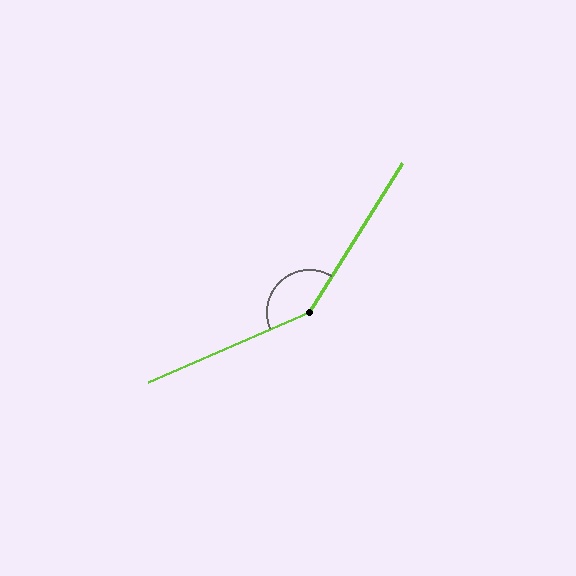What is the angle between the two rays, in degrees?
Approximately 145 degrees.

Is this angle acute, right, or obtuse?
It is obtuse.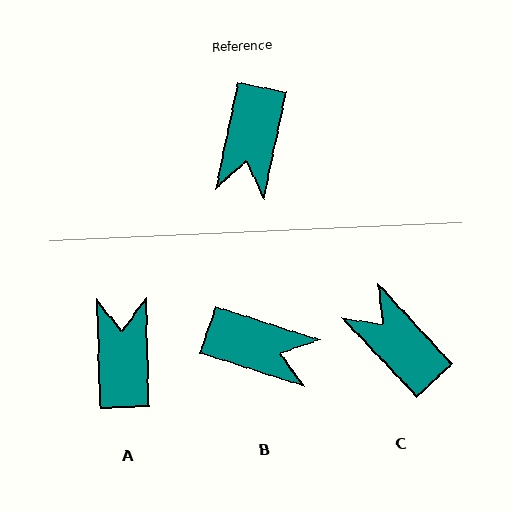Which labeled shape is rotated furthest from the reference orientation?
A, about 166 degrees away.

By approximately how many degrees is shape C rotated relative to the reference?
Approximately 125 degrees clockwise.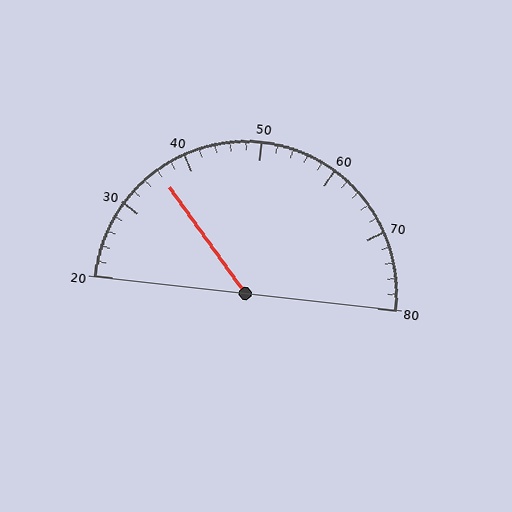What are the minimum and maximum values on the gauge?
The gauge ranges from 20 to 80.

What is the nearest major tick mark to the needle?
The nearest major tick mark is 40.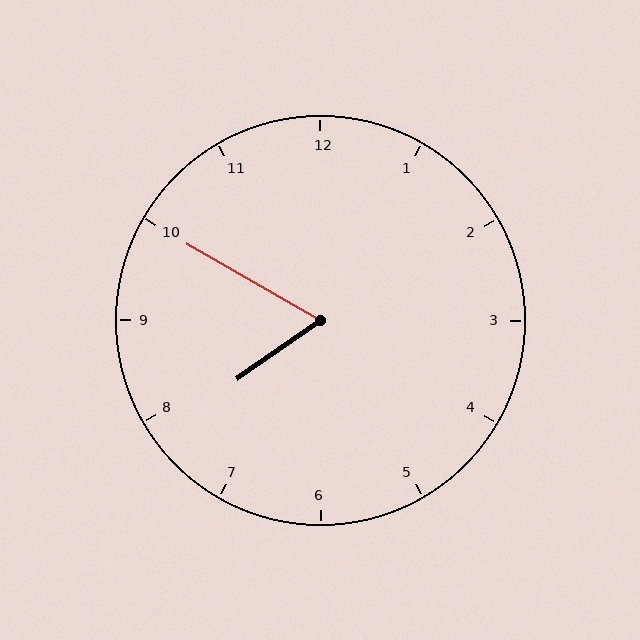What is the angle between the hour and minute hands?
Approximately 65 degrees.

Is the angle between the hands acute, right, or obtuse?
It is acute.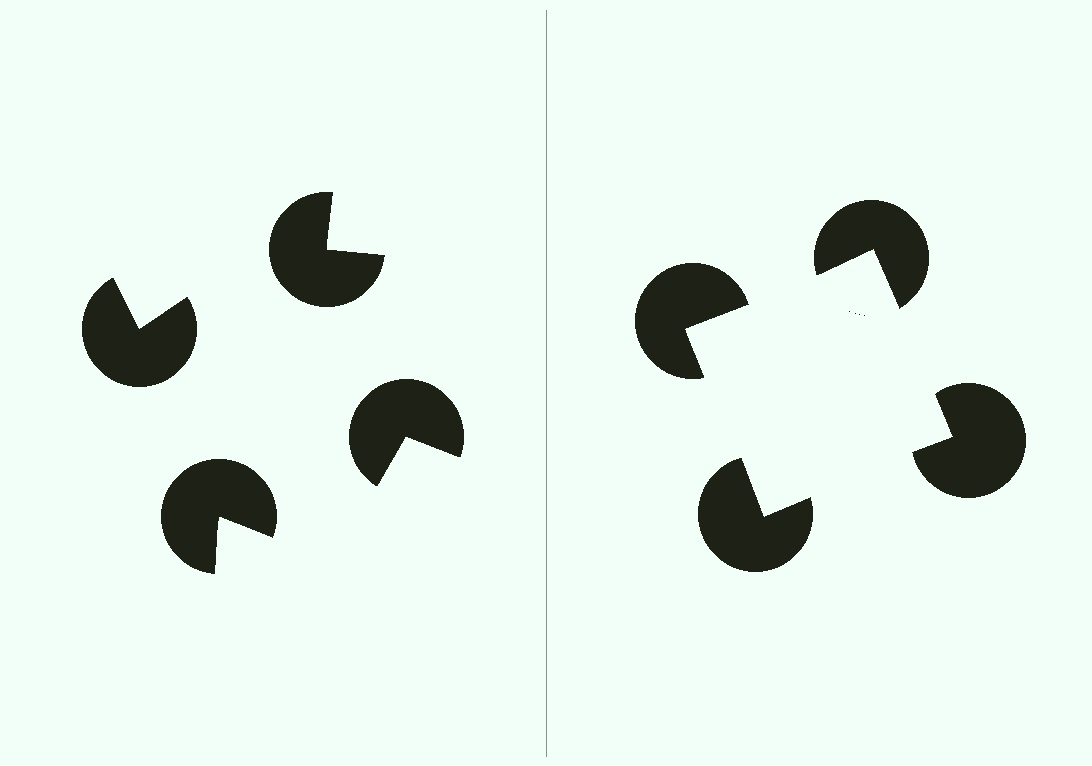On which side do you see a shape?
An illusory square appears on the right side. On the left side the wedge cuts are rotated, so no coherent shape forms.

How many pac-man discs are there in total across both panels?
8 — 4 on each side.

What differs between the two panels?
The pac-man discs are positioned identically on both sides; only the wedge orientations differ. On the right they align to a square; on the left they are misaligned.